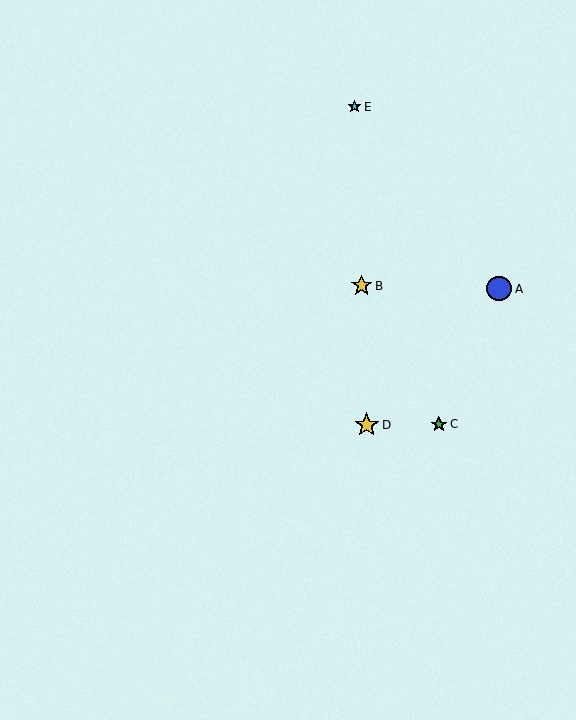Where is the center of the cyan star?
The center of the cyan star is at (354, 107).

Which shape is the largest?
The blue circle (labeled A) is the largest.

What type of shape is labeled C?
Shape C is a green star.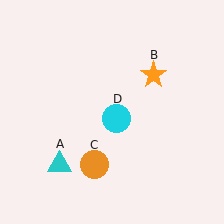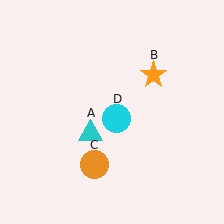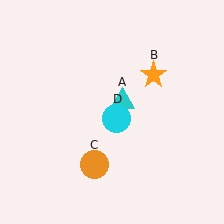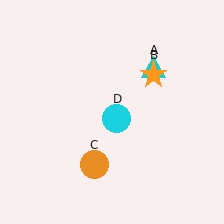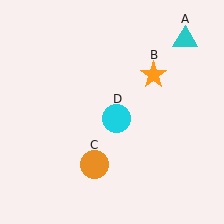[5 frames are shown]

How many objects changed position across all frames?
1 object changed position: cyan triangle (object A).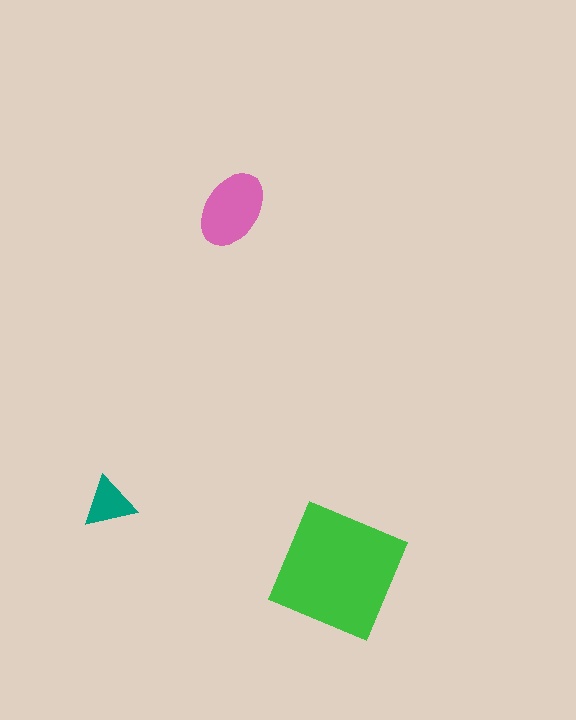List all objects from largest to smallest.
The green square, the pink ellipse, the teal triangle.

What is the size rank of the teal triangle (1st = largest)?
3rd.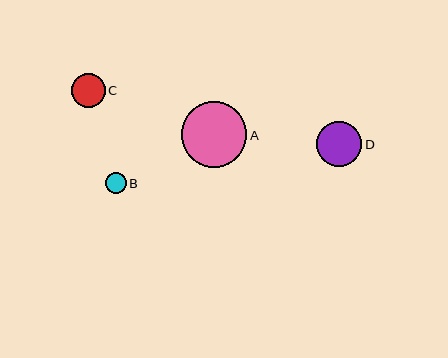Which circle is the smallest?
Circle B is the smallest with a size of approximately 21 pixels.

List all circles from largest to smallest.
From largest to smallest: A, D, C, B.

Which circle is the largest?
Circle A is the largest with a size of approximately 66 pixels.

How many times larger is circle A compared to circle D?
Circle A is approximately 1.5 times the size of circle D.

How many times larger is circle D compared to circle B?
Circle D is approximately 2.2 times the size of circle B.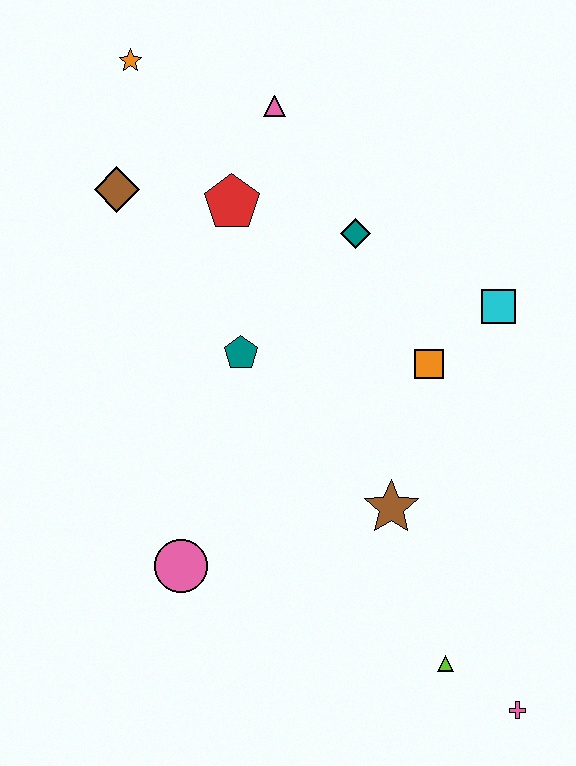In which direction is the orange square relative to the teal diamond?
The orange square is below the teal diamond.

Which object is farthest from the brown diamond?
The pink cross is farthest from the brown diamond.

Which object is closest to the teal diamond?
The red pentagon is closest to the teal diamond.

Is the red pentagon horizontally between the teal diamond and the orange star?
Yes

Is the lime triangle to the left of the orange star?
No